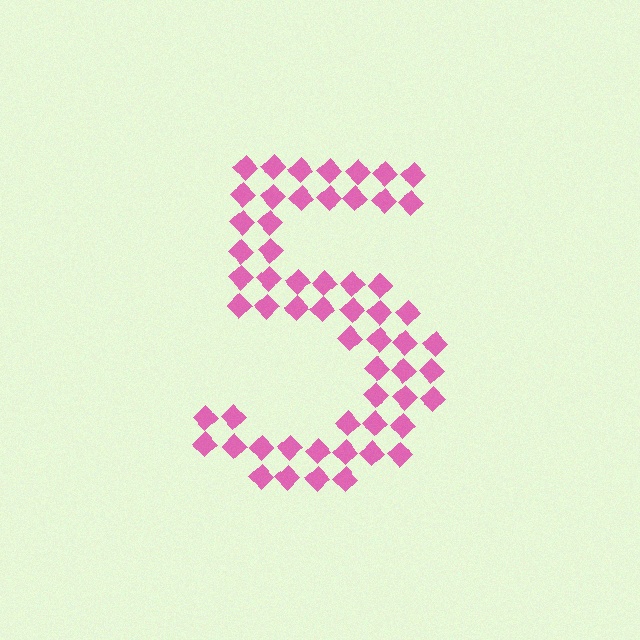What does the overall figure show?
The overall figure shows the digit 5.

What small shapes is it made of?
It is made of small diamonds.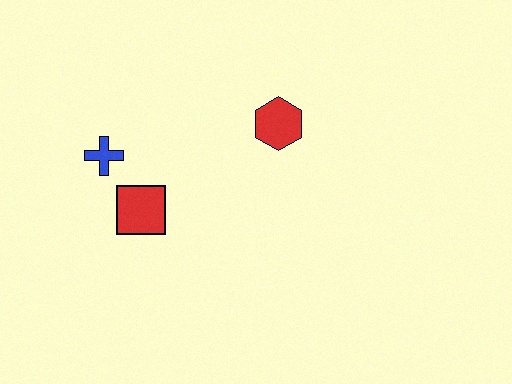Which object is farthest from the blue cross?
The red hexagon is farthest from the blue cross.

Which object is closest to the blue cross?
The red square is closest to the blue cross.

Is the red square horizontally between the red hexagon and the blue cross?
Yes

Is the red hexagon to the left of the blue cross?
No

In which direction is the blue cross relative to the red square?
The blue cross is above the red square.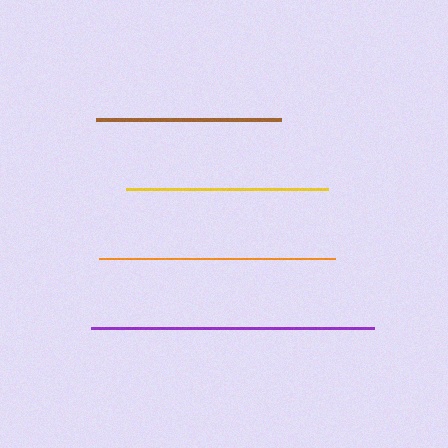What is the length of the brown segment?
The brown segment is approximately 185 pixels long.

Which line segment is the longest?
The purple line is the longest at approximately 283 pixels.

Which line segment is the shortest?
The brown line is the shortest at approximately 185 pixels.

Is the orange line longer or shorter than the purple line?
The purple line is longer than the orange line.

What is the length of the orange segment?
The orange segment is approximately 235 pixels long.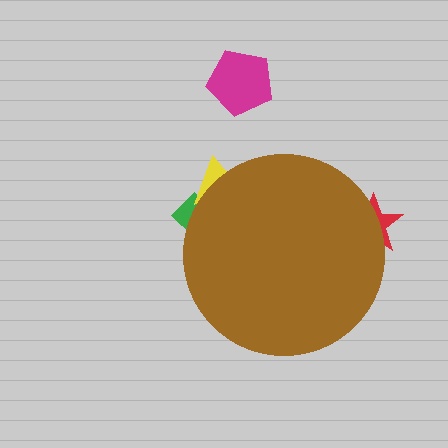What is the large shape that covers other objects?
A brown circle.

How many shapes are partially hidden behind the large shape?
3 shapes are partially hidden.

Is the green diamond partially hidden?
Yes, the green diamond is partially hidden behind the brown circle.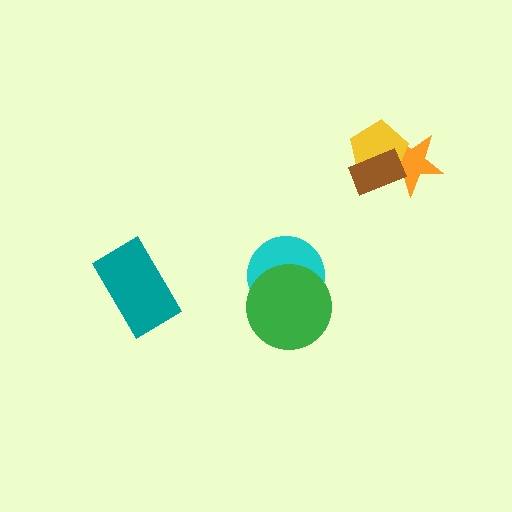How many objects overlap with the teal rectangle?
0 objects overlap with the teal rectangle.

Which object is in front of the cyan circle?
The green circle is in front of the cyan circle.